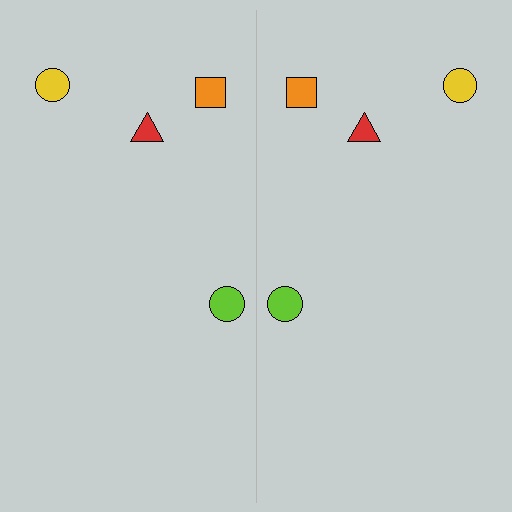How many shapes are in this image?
There are 8 shapes in this image.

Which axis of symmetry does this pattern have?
The pattern has a vertical axis of symmetry running through the center of the image.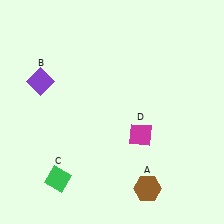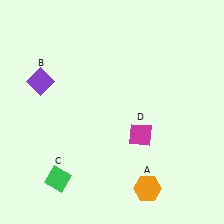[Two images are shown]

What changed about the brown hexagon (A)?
In Image 1, A is brown. In Image 2, it changed to orange.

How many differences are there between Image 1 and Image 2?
There is 1 difference between the two images.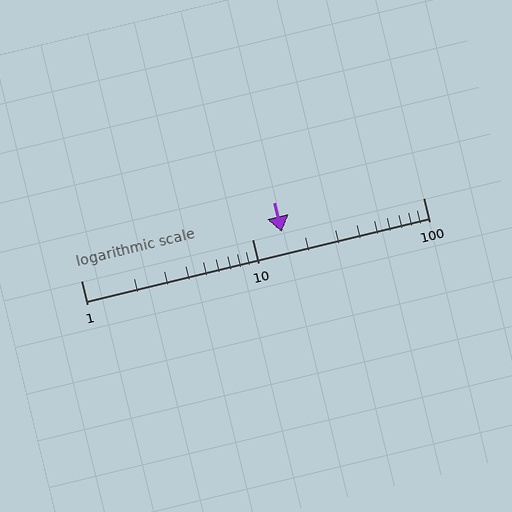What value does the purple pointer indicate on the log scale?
The pointer indicates approximately 15.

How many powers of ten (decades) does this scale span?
The scale spans 2 decades, from 1 to 100.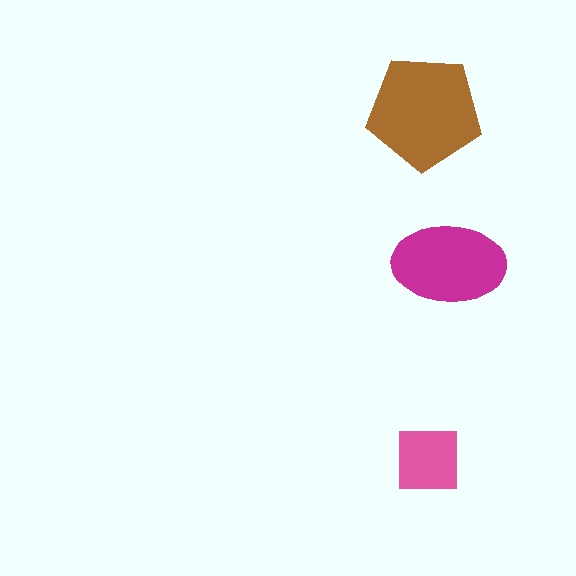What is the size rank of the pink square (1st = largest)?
3rd.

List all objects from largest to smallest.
The brown pentagon, the magenta ellipse, the pink square.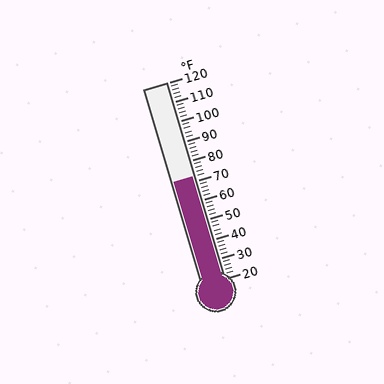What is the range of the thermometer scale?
The thermometer scale ranges from 20°F to 120°F.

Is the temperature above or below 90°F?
The temperature is below 90°F.